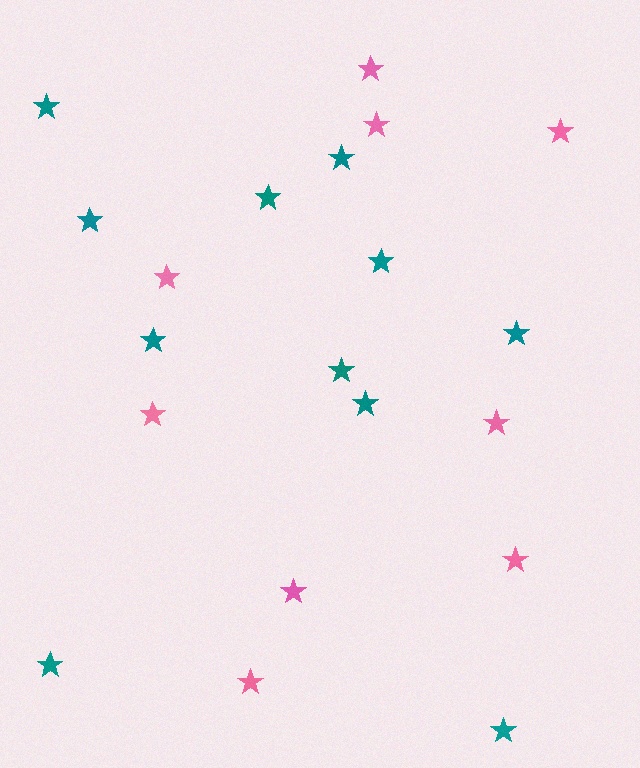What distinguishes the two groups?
There are 2 groups: one group of pink stars (9) and one group of teal stars (11).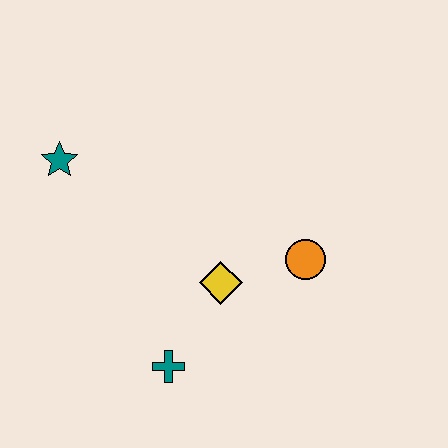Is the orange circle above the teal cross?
Yes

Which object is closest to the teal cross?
The yellow diamond is closest to the teal cross.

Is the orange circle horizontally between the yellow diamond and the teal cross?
No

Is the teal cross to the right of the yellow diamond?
No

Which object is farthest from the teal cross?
The teal star is farthest from the teal cross.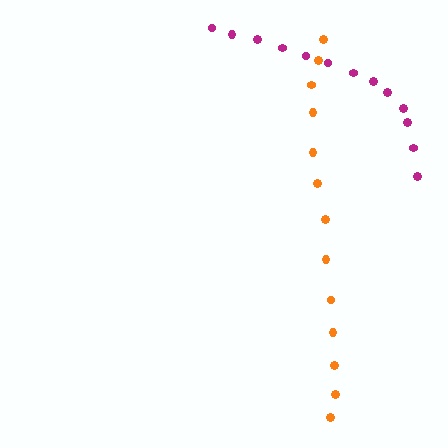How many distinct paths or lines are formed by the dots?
There are 2 distinct paths.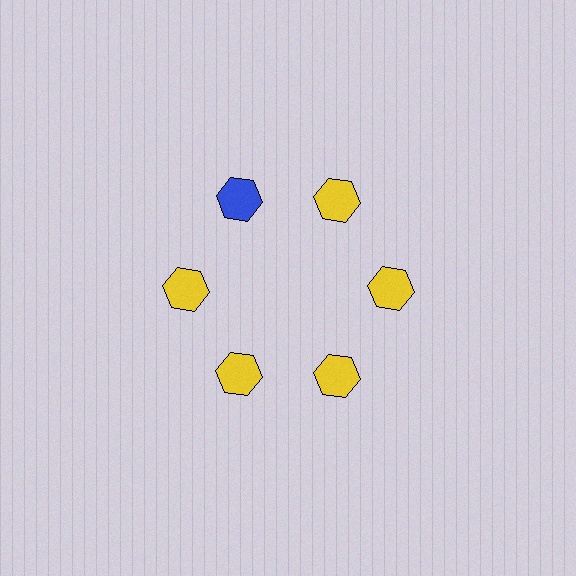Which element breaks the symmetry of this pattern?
The blue hexagon at roughly the 11 o'clock position breaks the symmetry. All other shapes are yellow hexagons.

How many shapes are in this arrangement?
There are 6 shapes arranged in a ring pattern.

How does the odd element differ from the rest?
It has a different color: blue instead of yellow.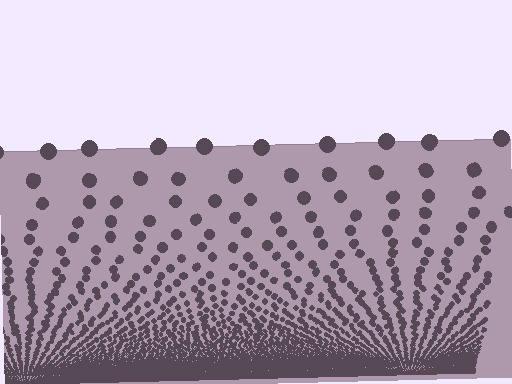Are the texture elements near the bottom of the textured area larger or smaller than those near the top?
Smaller. The gradient is inverted — elements near the bottom are smaller and denser.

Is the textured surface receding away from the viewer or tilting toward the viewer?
The surface appears to tilt toward the viewer. Texture elements get larger and sparser toward the top.